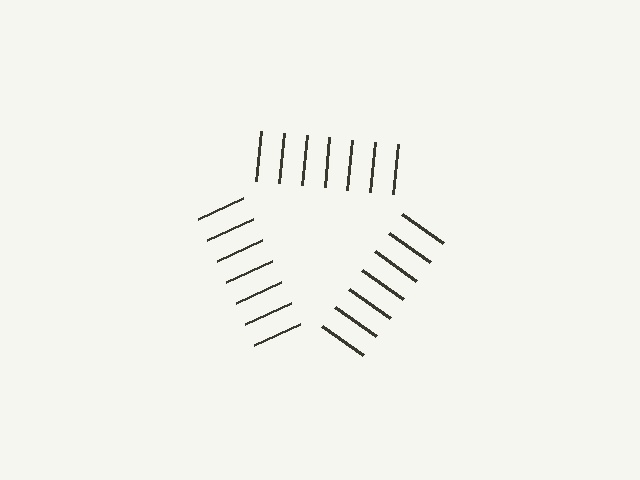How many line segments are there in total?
21 — 7 along each of the 3 edges.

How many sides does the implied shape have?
3 sides — the line-ends trace a triangle.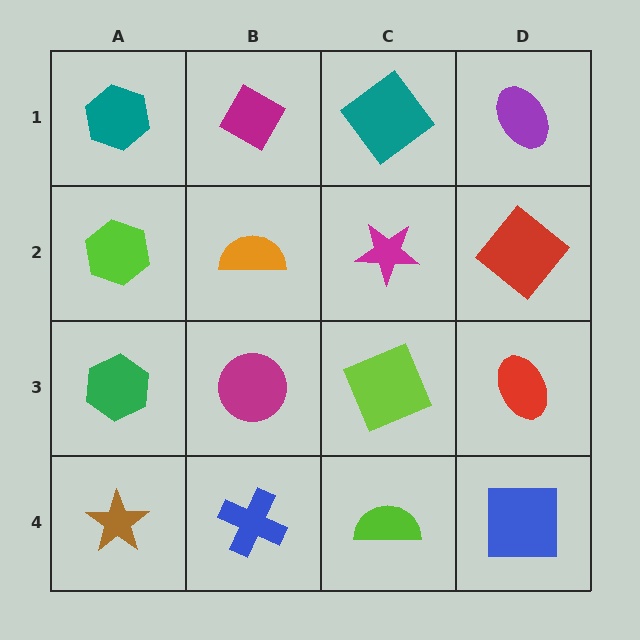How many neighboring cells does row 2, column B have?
4.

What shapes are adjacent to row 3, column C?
A magenta star (row 2, column C), a lime semicircle (row 4, column C), a magenta circle (row 3, column B), a red ellipse (row 3, column D).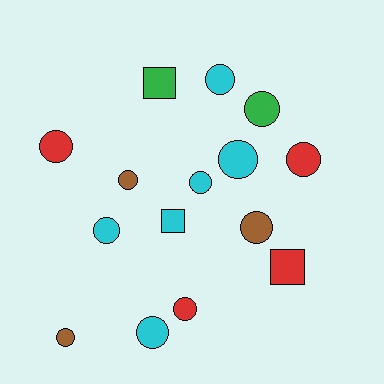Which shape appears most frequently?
Circle, with 12 objects.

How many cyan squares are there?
There is 1 cyan square.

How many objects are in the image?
There are 15 objects.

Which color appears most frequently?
Cyan, with 6 objects.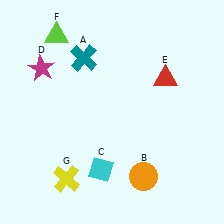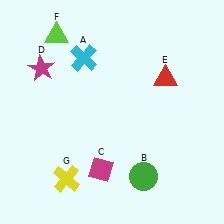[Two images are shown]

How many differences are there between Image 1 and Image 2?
There are 3 differences between the two images.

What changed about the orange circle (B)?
In Image 1, B is orange. In Image 2, it changed to green.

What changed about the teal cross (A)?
In Image 1, A is teal. In Image 2, it changed to cyan.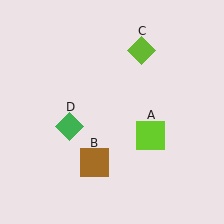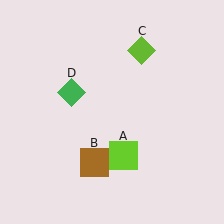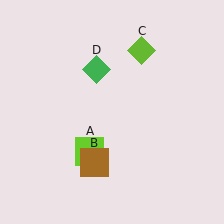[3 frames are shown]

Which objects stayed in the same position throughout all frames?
Brown square (object B) and lime diamond (object C) remained stationary.